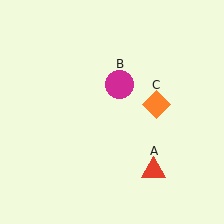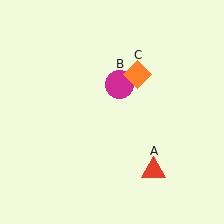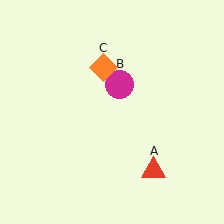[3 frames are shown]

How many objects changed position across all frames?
1 object changed position: orange diamond (object C).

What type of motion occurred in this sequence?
The orange diamond (object C) rotated counterclockwise around the center of the scene.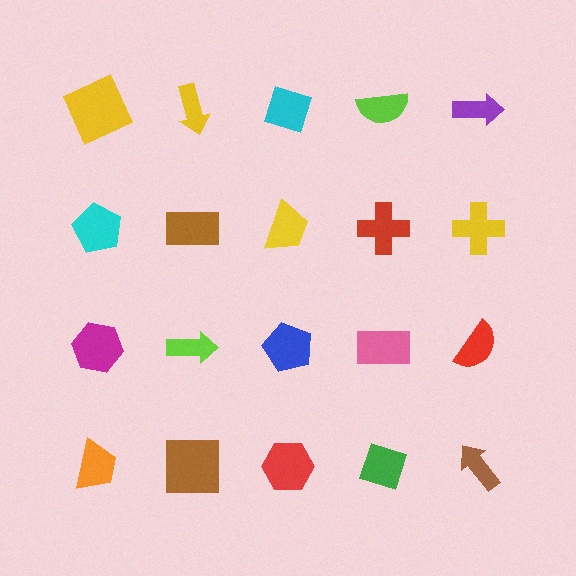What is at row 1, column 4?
A lime semicircle.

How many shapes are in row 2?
5 shapes.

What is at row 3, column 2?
A lime arrow.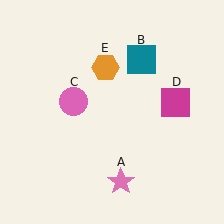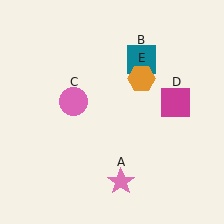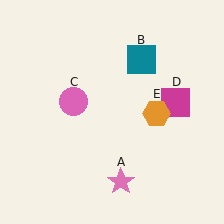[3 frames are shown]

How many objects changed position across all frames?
1 object changed position: orange hexagon (object E).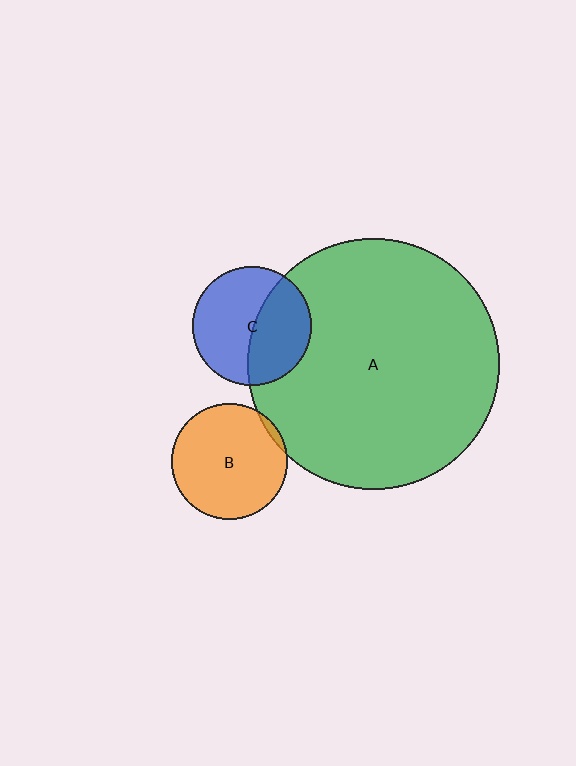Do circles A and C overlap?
Yes.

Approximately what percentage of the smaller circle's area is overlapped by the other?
Approximately 45%.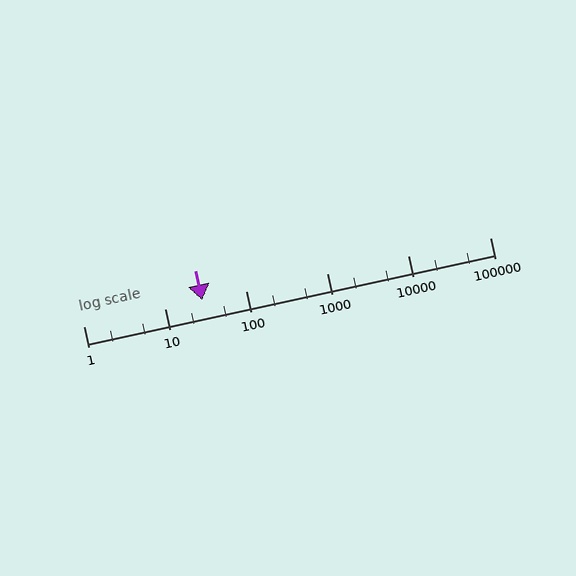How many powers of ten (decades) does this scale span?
The scale spans 5 decades, from 1 to 100000.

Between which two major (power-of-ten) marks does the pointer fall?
The pointer is between 10 and 100.